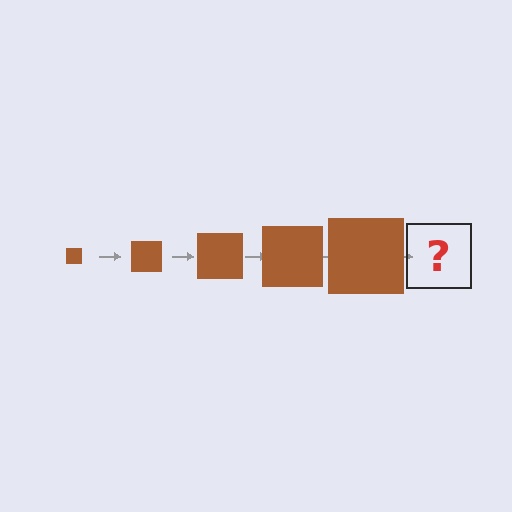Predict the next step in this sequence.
The next step is a brown square, larger than the previous one.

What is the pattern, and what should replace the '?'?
The pattern is that the square gets progressively larger each step. The '?' should be a brown square, larger than the previous one.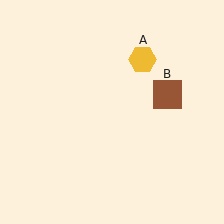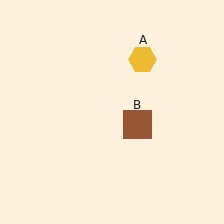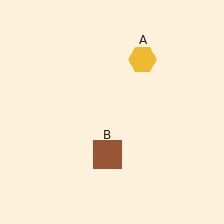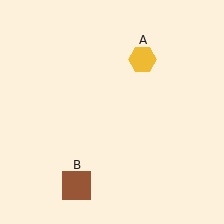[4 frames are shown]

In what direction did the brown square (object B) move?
The brown square (object B) moved down and to the left.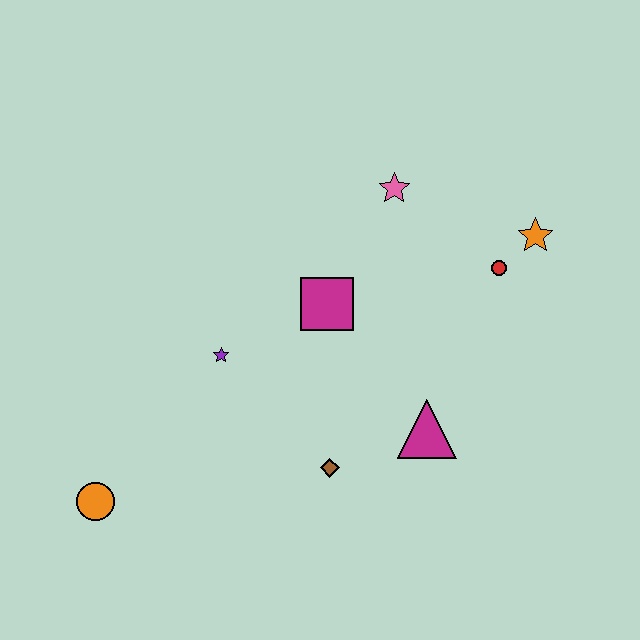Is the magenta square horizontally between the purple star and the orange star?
Yes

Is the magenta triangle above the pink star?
No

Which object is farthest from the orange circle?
The orange star is farthest from the orange circle.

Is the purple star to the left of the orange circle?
No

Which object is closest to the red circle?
The orange star is closest to the red circle.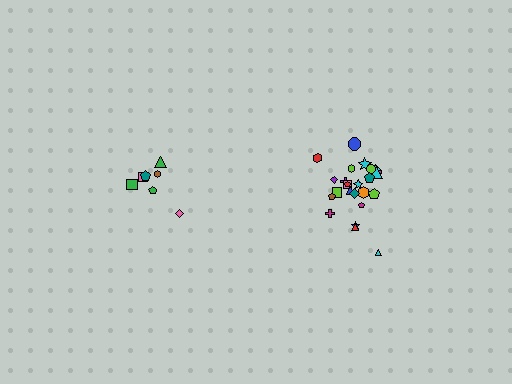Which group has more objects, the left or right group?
The right group.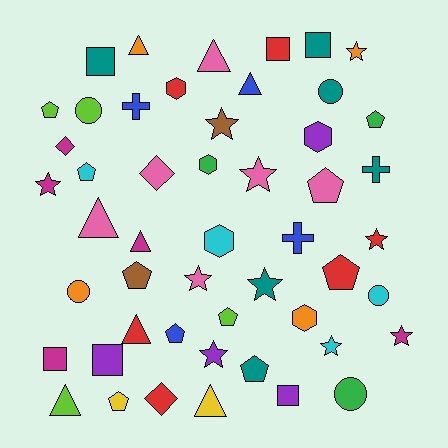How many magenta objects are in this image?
There are 5 magenta objects.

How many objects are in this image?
There are 50 objects.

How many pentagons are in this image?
There are 10 pentagons.